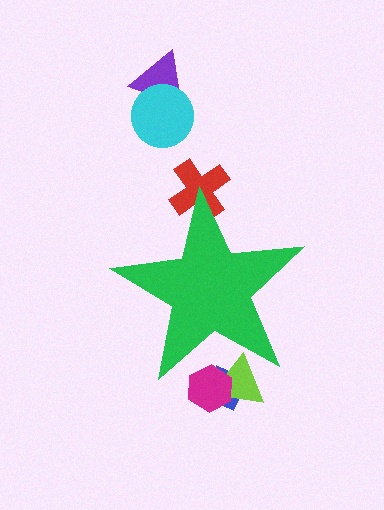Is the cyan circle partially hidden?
No, the cyan circle is fully visible.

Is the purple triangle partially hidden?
No, the purple triangle is fully visible.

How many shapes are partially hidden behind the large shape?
4 shapes are partially hidden.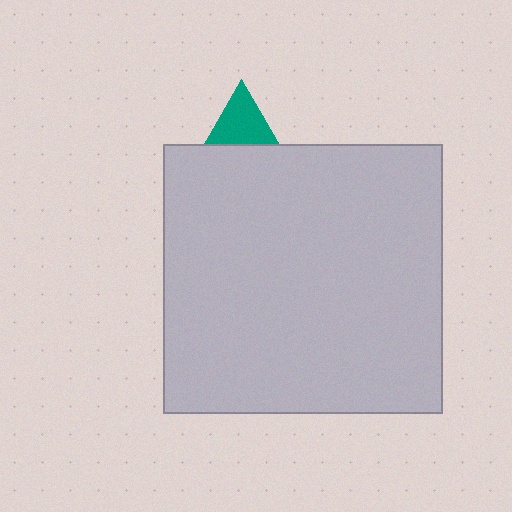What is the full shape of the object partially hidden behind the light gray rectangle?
The partially hidden object is a teal triangle.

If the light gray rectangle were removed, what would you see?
You would see the complete teal triangle.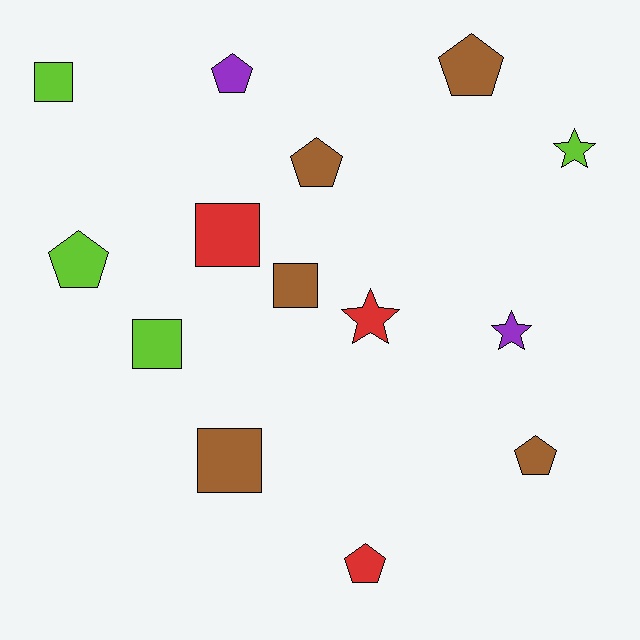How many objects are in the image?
There are 14 objects.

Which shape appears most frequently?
Pentagon, with 6 objects.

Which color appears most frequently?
Brown, with 5 objects.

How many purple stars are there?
There is 1 purple star.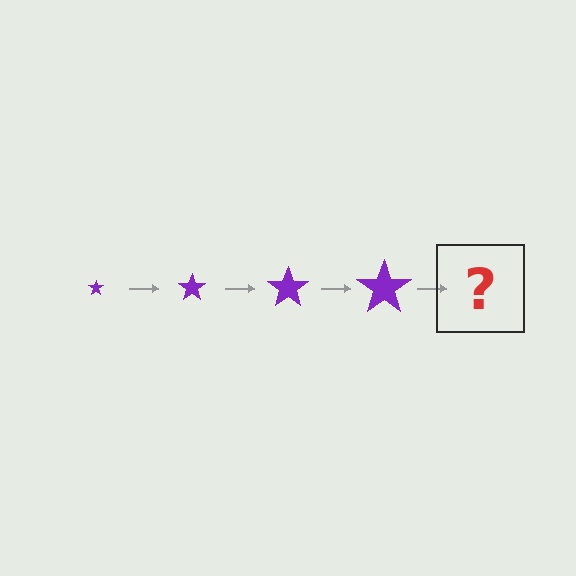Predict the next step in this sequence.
The next step is a purple star, larger than the previous one.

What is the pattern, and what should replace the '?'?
The pattern is that the star gets progressively larger each step. The '?' should be a purple star, larger than the previous one.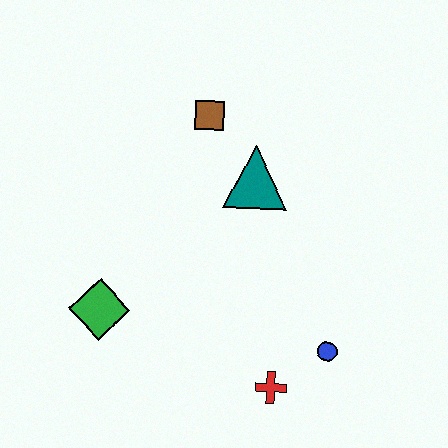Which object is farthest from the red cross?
The brown square is farthest from the red cross.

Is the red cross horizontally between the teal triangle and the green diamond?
No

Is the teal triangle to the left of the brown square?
No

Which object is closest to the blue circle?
The red cross is closest to the blue circle.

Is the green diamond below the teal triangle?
Yes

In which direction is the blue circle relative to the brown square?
The blue circle is below the brown square.